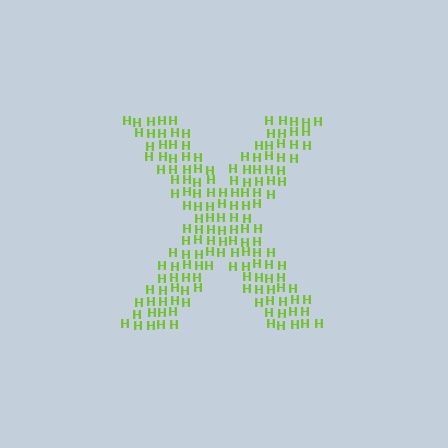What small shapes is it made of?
It is made of small letter H's.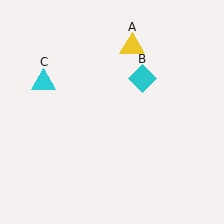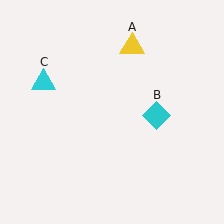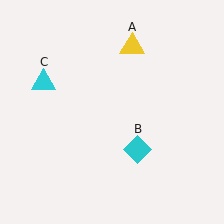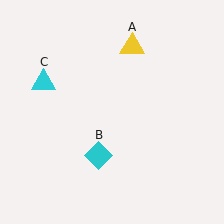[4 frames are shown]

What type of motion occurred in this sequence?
The cyan diamond (object B) rotated clockwise around the center of the scene.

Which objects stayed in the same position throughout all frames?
Yellow triangle (object A) and cyan triangle (object C) remained stationary.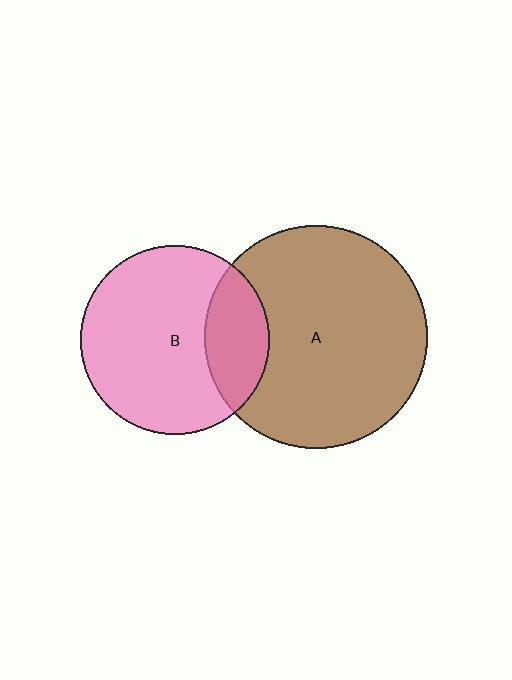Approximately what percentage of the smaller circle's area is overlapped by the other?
Approximately 25%.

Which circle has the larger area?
Circle A (brown).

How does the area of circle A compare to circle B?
Approximately 1.4 times.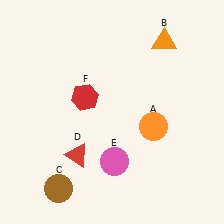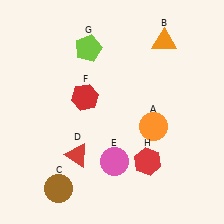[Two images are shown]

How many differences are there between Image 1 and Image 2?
There are 2 differences between the two images.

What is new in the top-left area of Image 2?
A lime pentagon (G) was added in the top-left area of Image 2.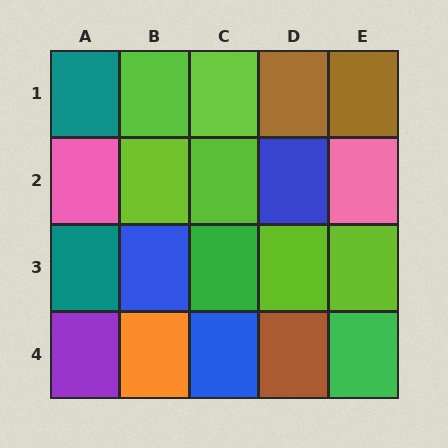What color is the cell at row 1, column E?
Brown.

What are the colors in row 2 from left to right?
Pink, lime, lime, blue, pink.